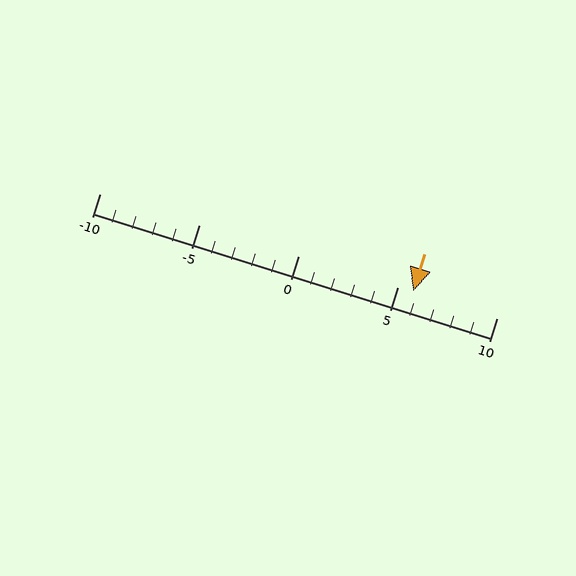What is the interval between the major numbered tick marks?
The major tick marks are spaced 5 units apart.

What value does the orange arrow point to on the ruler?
The orange arrow points to approximately 6.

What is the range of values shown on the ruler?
The ruler shows values from -10 to 10.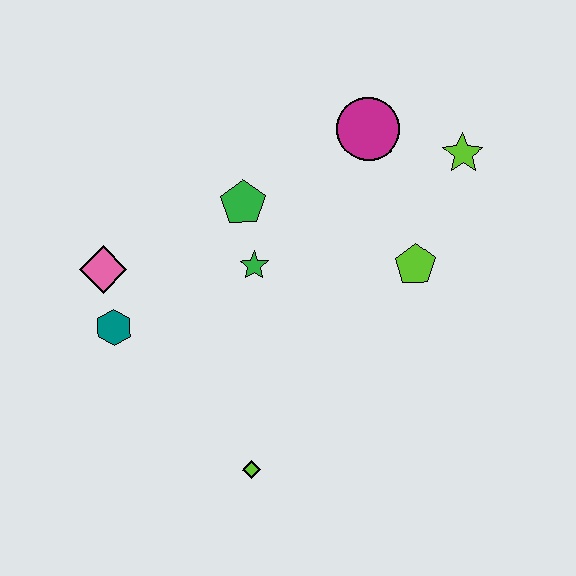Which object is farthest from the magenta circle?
The lime diamond is farthest from the magenta circle.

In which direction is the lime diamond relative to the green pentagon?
The lime diamond is below the green pentagon.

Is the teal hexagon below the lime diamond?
No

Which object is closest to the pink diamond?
The teal hexagon is closest to the pink diamond.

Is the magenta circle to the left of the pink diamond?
No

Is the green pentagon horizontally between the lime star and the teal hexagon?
Yes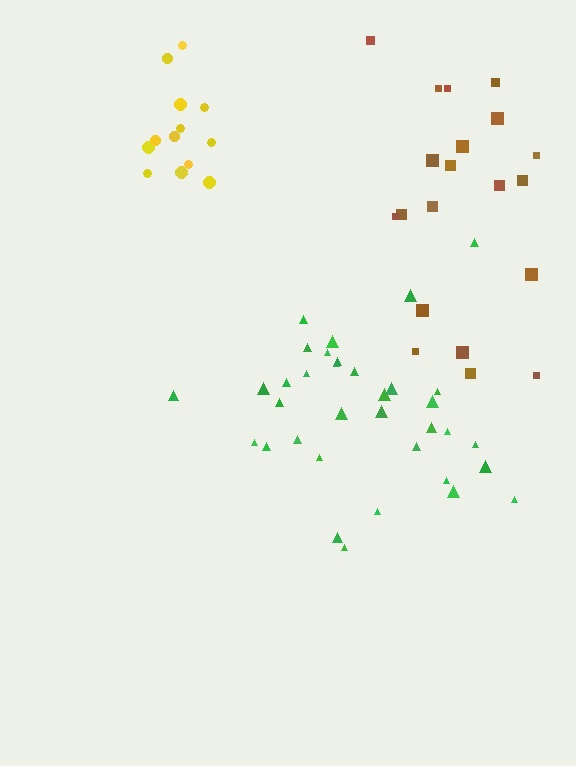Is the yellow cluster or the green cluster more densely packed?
Yellow.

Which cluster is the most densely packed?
Yellow.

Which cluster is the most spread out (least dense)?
Brown.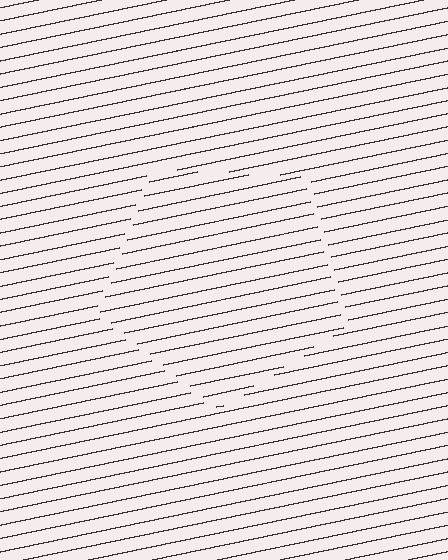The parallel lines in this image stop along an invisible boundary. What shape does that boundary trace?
An illusory pentagon. The interior of the shape contains the same grating, shifted by half a period — the contour is defined by the phase discontinuity where line-ends from the inner and outer gratings abut.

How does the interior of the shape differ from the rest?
The interior of the shape contains the same grating, shifted by half a period — the contour is defined by the phase discontinuity where line-ends from the inner and outer gratings abut.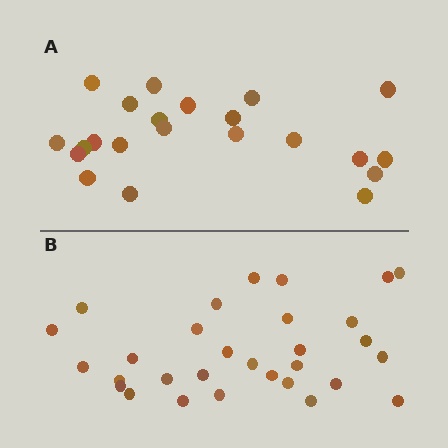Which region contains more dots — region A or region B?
Region B (the bottom region) has more dots.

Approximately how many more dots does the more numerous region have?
Region B has roughly 8 or so more dots than region A.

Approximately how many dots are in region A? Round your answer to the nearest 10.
About 20 dots. (The exact count is 22, which rounds to 20.)